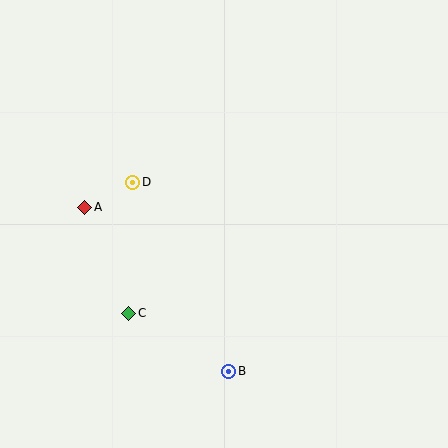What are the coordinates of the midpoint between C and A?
The midpoint between C and A is at (107, 260).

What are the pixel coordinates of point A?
Point A is at (85, 207).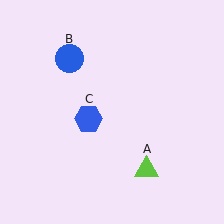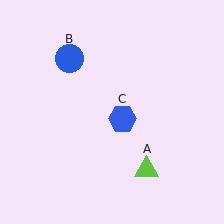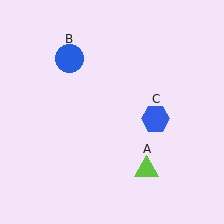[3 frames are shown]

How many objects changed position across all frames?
1 object changed position: blue hexagon (object C).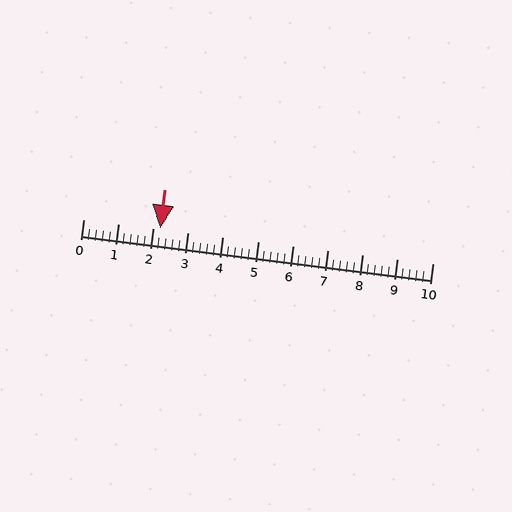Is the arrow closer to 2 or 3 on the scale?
The arrow is closer to 2.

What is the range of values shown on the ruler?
The ruler shows values from 0 to 10.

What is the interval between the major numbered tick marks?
The major tick marks are spaced 1 units apart.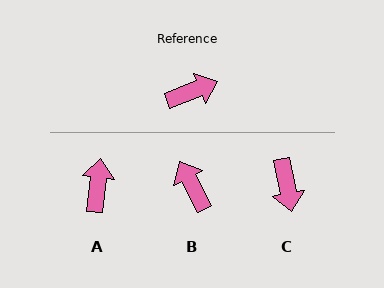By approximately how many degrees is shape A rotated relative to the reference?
Approximately 62 degrees counter-clockwise.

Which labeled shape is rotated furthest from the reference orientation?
C, about 100 degrees away.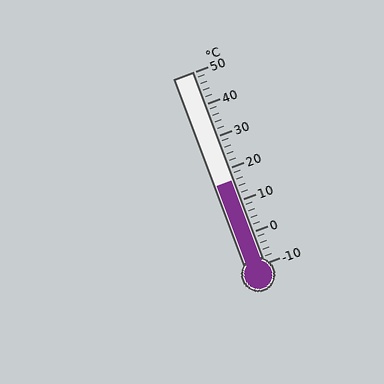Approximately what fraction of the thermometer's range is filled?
The thermometer is filled to approximately 45% of its range.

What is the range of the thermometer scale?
The thermometer scale ranges from -10°C to 50°C.